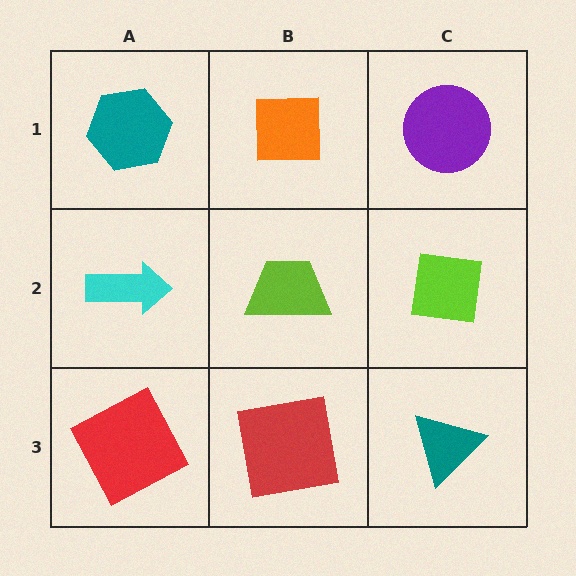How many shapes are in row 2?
3 shapes.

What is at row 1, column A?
A teal hexagon.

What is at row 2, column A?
A cyan arrow.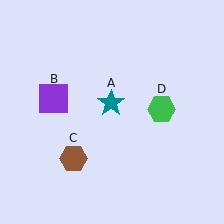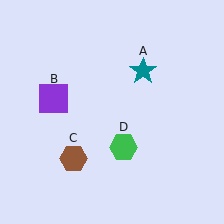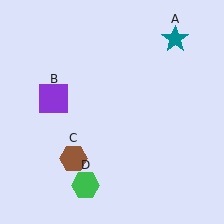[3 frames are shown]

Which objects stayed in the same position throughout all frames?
Purple square (object B) and brown hexagon (object C) remained stationary.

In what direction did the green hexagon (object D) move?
The green hexagon (object D) moved down and to the left.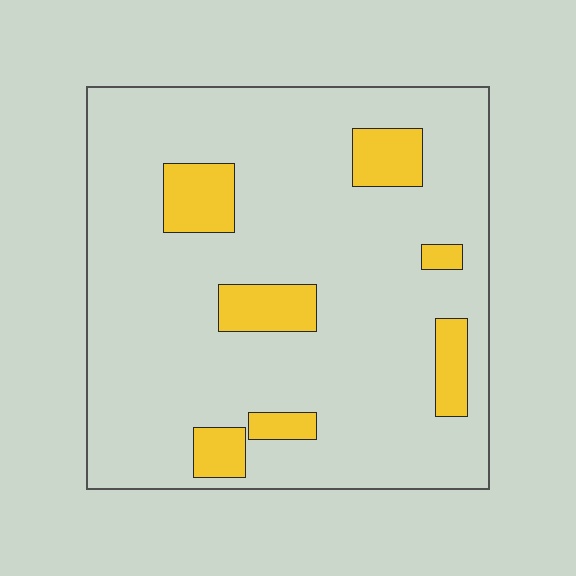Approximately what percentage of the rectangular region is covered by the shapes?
Approximately 15%.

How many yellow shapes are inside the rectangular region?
7.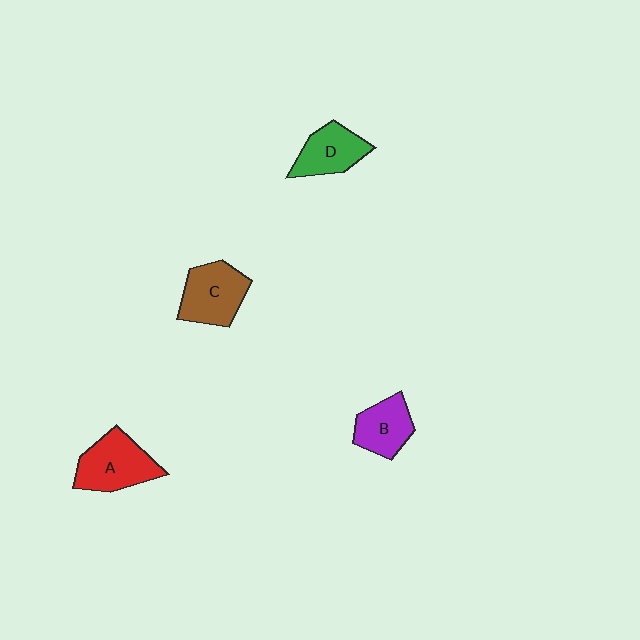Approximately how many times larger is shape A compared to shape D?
Approximately 1.3 times.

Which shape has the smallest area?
Shape B (purple).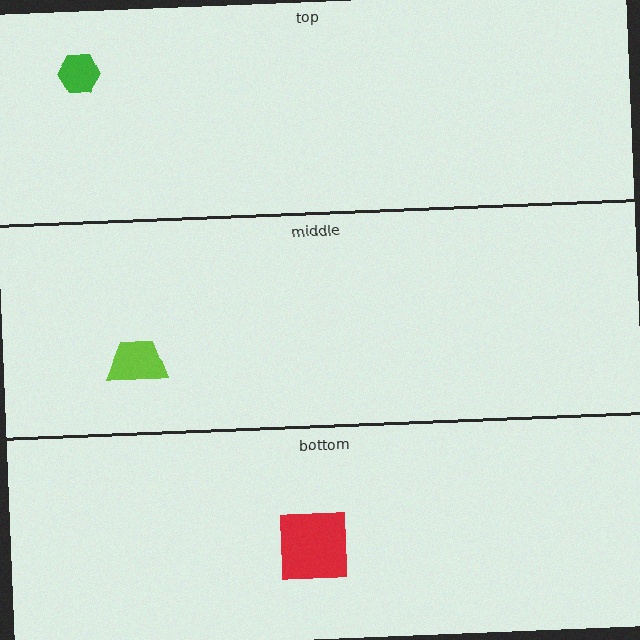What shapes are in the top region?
The green hexagon.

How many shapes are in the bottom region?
1.